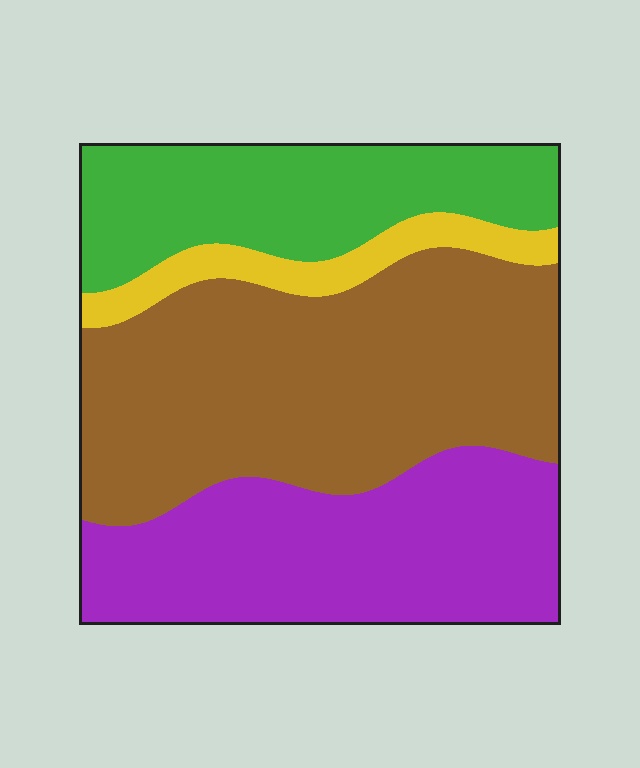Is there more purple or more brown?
Brown.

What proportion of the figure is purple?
Purple covers about 30% of the figure.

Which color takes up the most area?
Brown, at roughly 40%.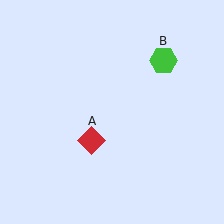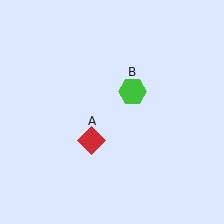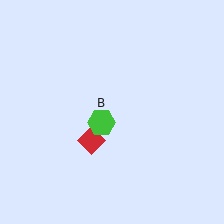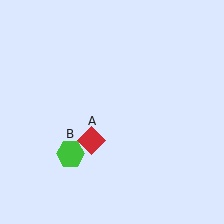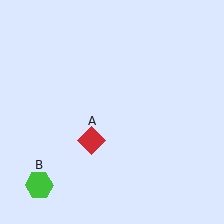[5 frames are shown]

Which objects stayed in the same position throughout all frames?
Red diamond (object A) remained stationary.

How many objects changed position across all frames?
1 object changed position: green hexagon (object B).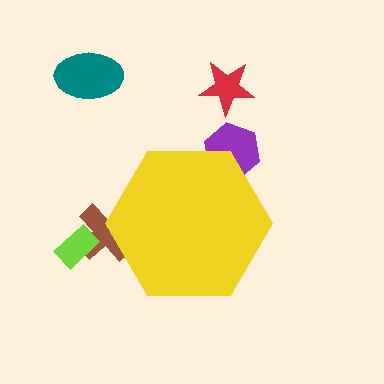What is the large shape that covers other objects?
A yellow hexagon.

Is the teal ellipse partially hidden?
No, the teal ellipse is fully visible.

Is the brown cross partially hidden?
Yes, the brown cross is partially hidden behind the yellow hexagon.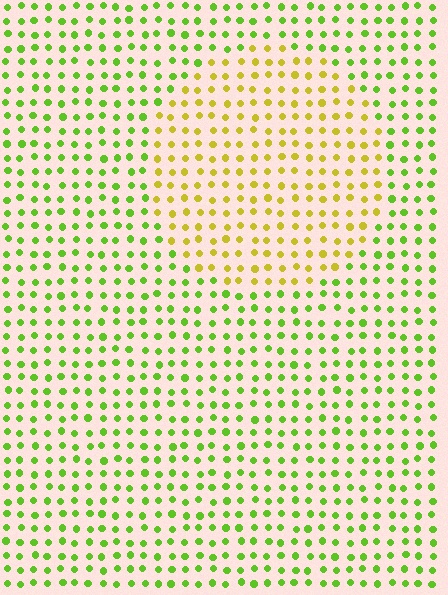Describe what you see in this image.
The image is filled with small lime elements in a uniform arrangement. A circle-shaped region is visible where the elements are tinted to a slightly different hue, forming a subtle color boundary.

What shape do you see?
I see a circle.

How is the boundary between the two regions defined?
The boundary is defined purely by a slight shift in hue (about 41 degrees). Spacing, size, and orientation are identical on both sides.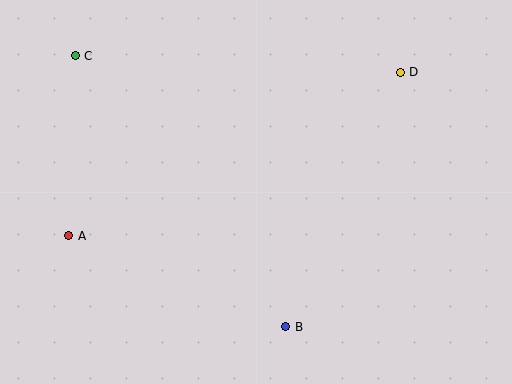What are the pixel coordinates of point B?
Point B is at (286, 327).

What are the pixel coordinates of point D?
Point D is at (400, 72).